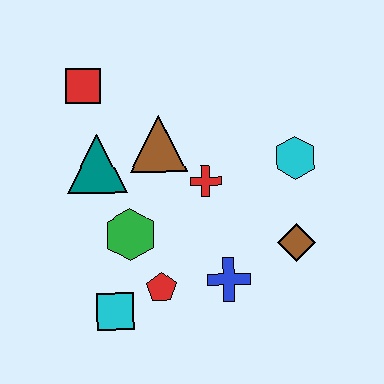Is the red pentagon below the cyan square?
No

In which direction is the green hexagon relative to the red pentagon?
The green hexagon is above the red pentagon.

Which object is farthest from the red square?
The brown diamond is farthest from the red square.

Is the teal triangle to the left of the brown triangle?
Yes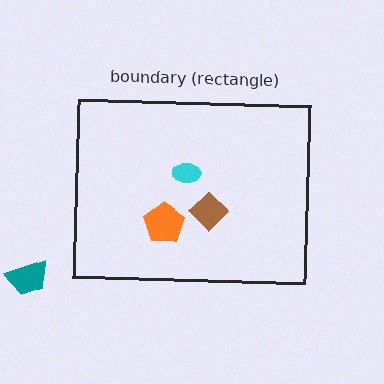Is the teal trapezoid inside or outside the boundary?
Outside.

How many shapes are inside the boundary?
3 inside, 1 outside.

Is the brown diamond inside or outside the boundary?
Inside.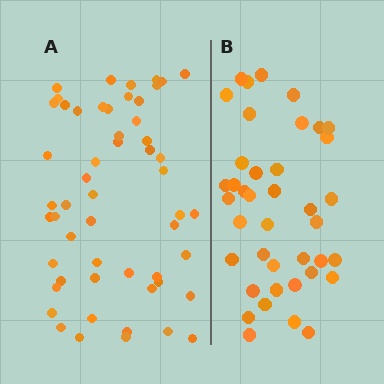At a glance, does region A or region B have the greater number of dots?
Region A (the left region) has more dots.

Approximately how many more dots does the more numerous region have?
Region A has approximately 15 more dots than region B.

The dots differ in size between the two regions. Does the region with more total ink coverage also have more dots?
No. Region B has more total ink coverage because its dots are larger, but region A actually contains more individual dots. Total area can be misleading — the number of items is what matters here.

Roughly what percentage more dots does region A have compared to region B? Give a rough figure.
About 35% more.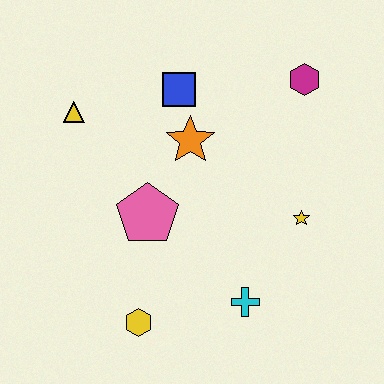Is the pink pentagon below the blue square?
Yes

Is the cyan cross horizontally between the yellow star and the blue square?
Yes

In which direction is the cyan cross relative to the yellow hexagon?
The cyan cross is to the right of the yellow hexagon.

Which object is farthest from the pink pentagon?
The magenta hexagon is farthest from the pink pentagon.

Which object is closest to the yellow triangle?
The blue square is closest to the yellow triangle.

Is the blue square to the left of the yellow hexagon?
No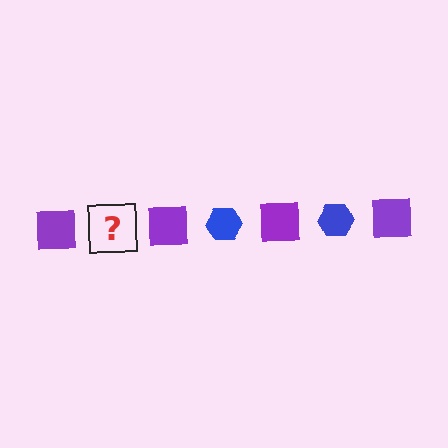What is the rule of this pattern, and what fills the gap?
The rule is that the pattern alternates between purple square and blue hexagon. The gap should be filled with a blue hexagon.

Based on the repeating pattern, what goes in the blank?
The blank should be a blue hexagon.